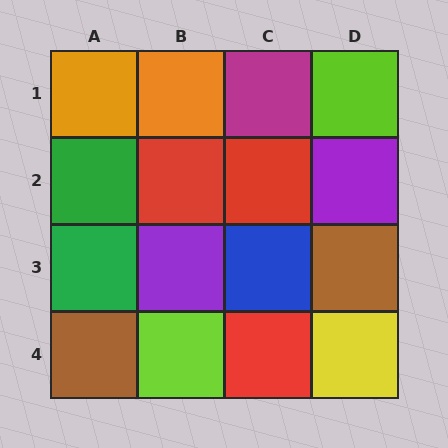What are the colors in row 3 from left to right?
Green, purple, blue, brown.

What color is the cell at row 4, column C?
Red.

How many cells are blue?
1 cell is blue.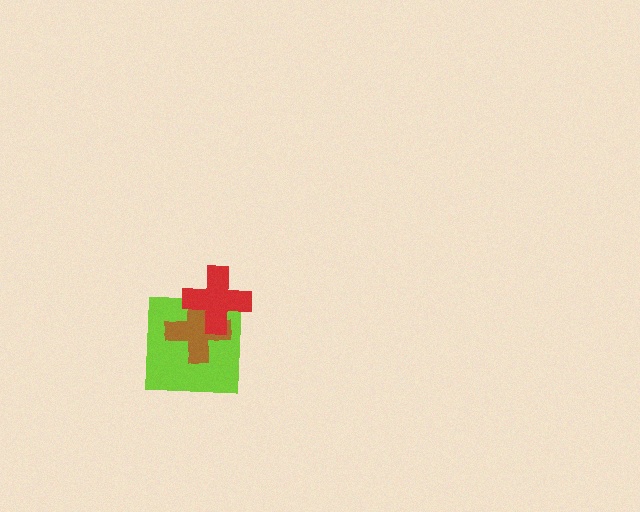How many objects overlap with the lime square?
2 objects overlap with the lime square.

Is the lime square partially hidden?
Yes, it is partially covered by another shape.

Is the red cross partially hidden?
No, no other shape covers it.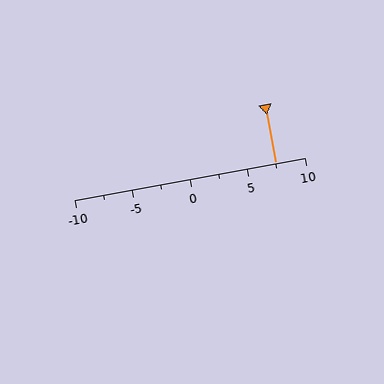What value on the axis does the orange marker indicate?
The marker indicates approximately 7.5.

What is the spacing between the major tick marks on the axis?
The major ticks are spaced 5 apart.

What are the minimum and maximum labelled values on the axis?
The axis runs from -10 to 10.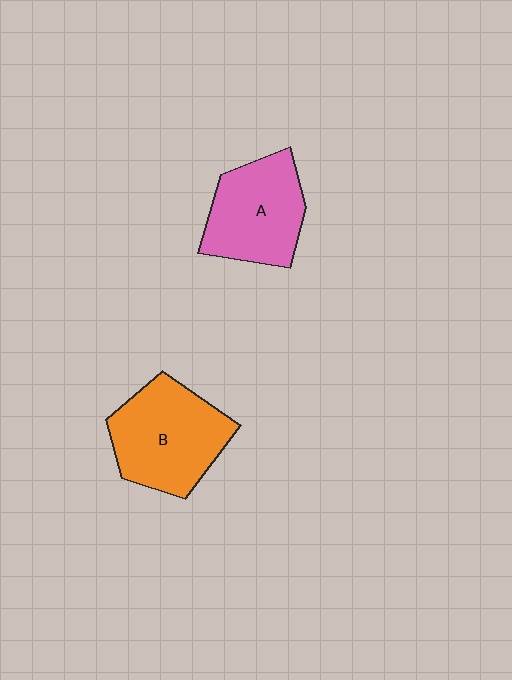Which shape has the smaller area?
Shape A (pink).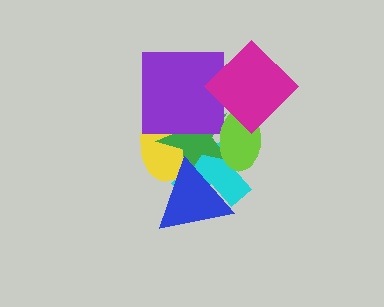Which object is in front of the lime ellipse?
The magenta diamond is in front of the lime ellipse.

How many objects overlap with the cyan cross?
4 objects overlap with the cyan cross.